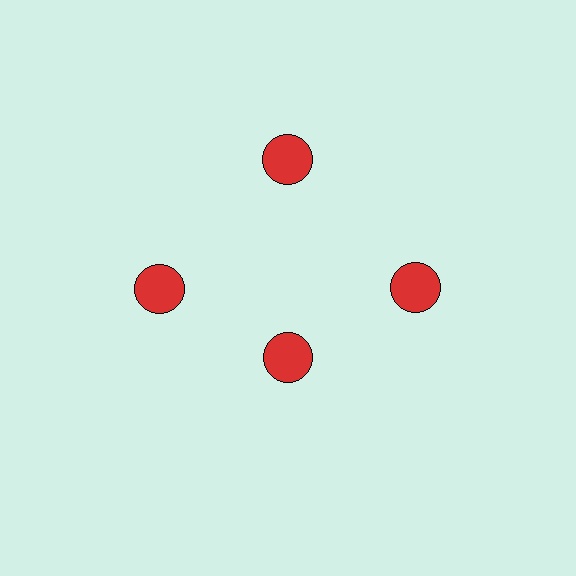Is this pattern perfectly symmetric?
No. The 4 red circles are arranged in a ring, but one element near the 6 o'clock position is pulled inward toward the center, breaking the 4-fold rotational symmetry.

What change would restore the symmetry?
The symmetry would be restored by moving it outward, back onto the ring so that all 4 circles sit at equal angles and equal distance from the center.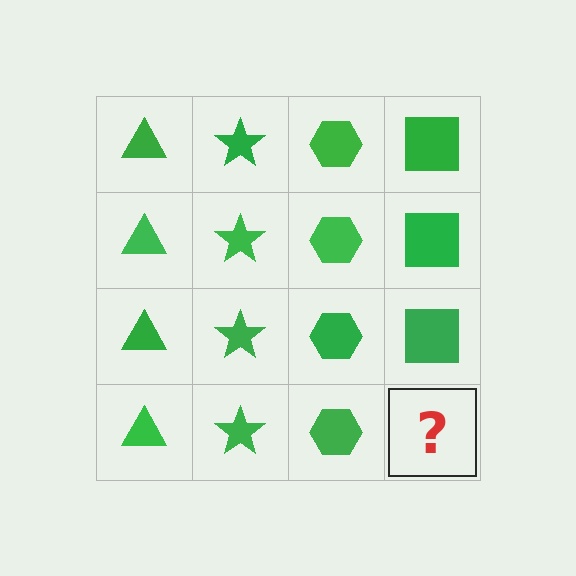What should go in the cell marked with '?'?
The missing cell should contain a green square.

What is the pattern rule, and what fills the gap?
The rule is that each column has a consistent shape. The gap should be filled with a green square.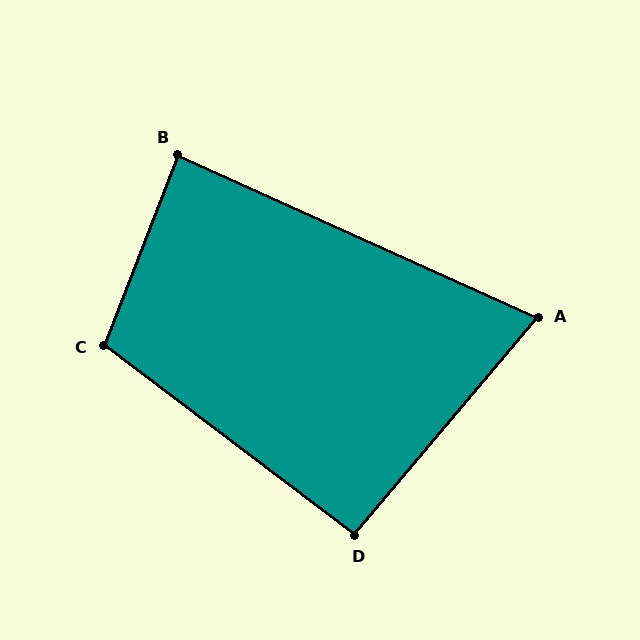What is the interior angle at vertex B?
Approximately 87 degrees (approximately right).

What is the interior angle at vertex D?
Approximately 93 degrees (approximately right).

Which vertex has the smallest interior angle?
A, at approximately 74 degrees.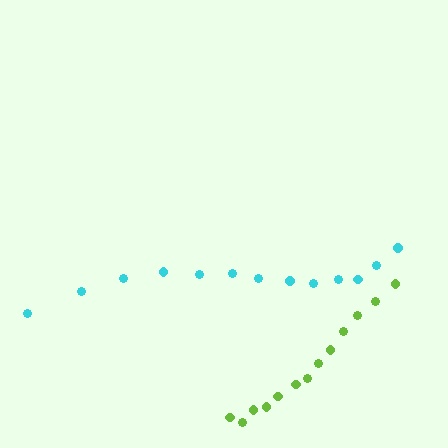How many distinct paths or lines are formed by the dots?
There are 2 distinct paths.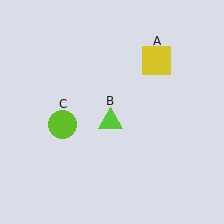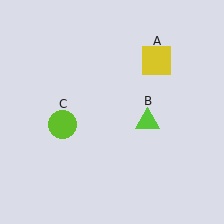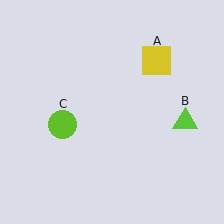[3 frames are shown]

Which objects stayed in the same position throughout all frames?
Yellow square (object A) and lime circle (object C) remained stationary.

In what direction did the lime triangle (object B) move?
The lime triangle (object B) moved right.